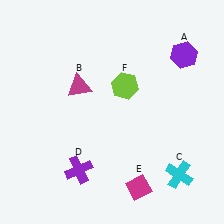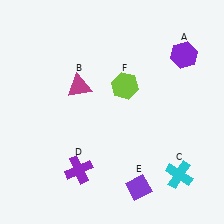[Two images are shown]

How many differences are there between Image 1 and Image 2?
There is 1 difference between the two images.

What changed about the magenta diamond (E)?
In Image 1, E is magenta. In Image 2, it changed to purple.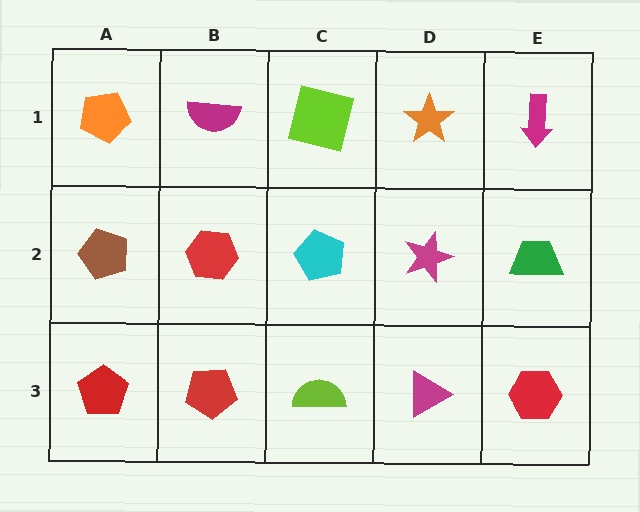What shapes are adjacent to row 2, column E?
A magenta arrow (row 1, column E), a red hexagon (row 3, column E), a magenta star (row 2, column D).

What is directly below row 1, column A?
A brown pentagon.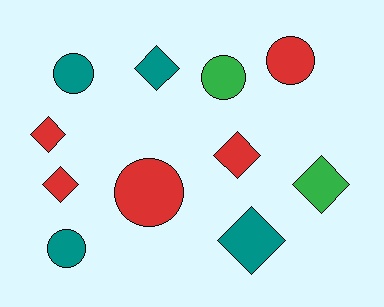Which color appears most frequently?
Red, with 5 objects.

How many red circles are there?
There are 2 red circles.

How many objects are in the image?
There are 11 objects.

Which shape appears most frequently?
Diamond, with 6 objects.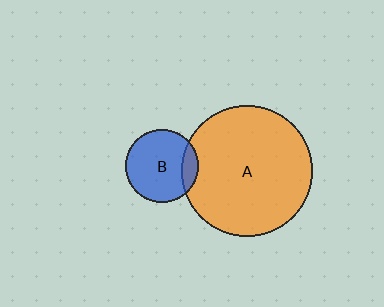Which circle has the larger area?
Circle A (orange).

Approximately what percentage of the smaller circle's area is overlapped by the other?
Approximately 15%.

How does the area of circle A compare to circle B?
Approximately 3.2 times.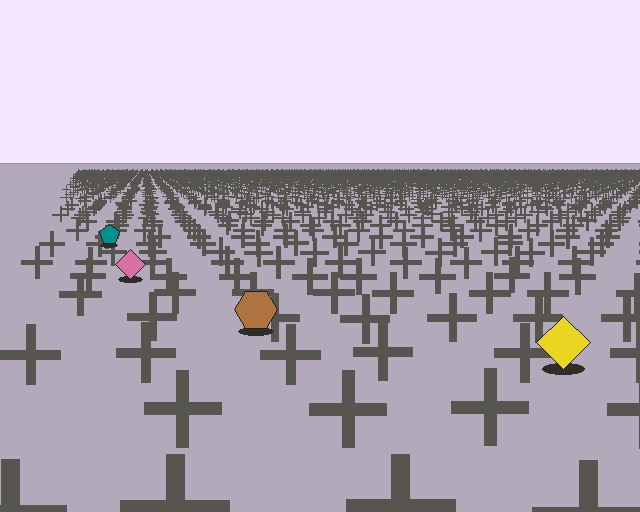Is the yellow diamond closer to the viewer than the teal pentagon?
Yes. The yellow diamond is closer — you can tell from the texture gradient: the ground texture is coarser near it.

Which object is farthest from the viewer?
The teal pentagon is farthest from the viewer. It appears smaller and the ground texture around it is denser.